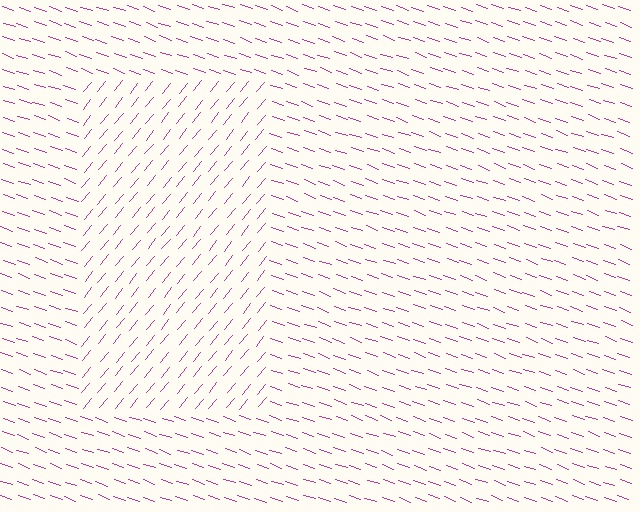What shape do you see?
I see a rectangle.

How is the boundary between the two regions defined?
The boundary is defined purely by a change in line orientation (approximately 70 degrees difference). All lines are the same color and thickness.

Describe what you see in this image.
The image is filled with small magenta line segments. A rectangle region in the image has lines oriented differently from the surrounding lines, creating a visible texture boundary.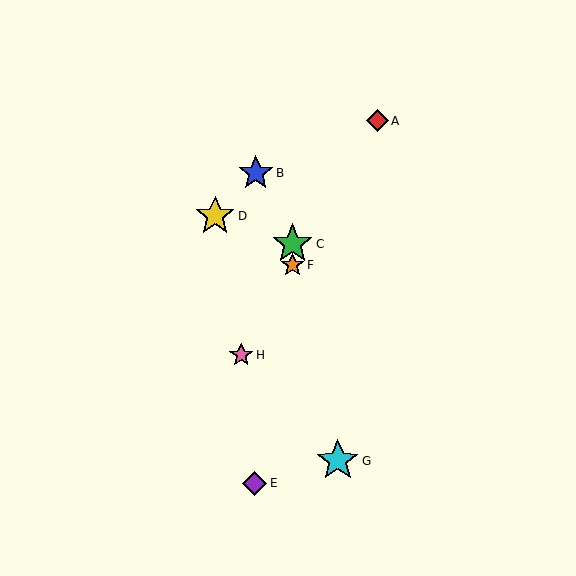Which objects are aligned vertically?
Objects C, F are aligned vertically.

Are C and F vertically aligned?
Yes, both are at x≈292.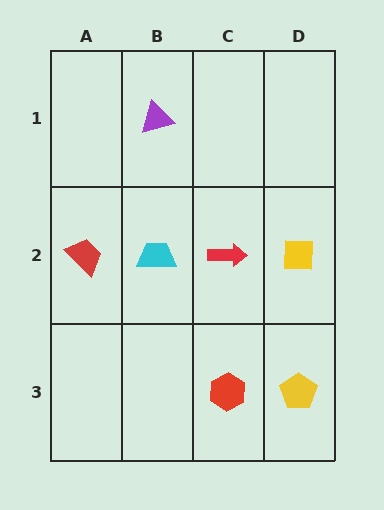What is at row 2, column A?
A red trapezoid.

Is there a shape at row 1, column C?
No, that cell is empty.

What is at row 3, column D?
A yellow pentagon.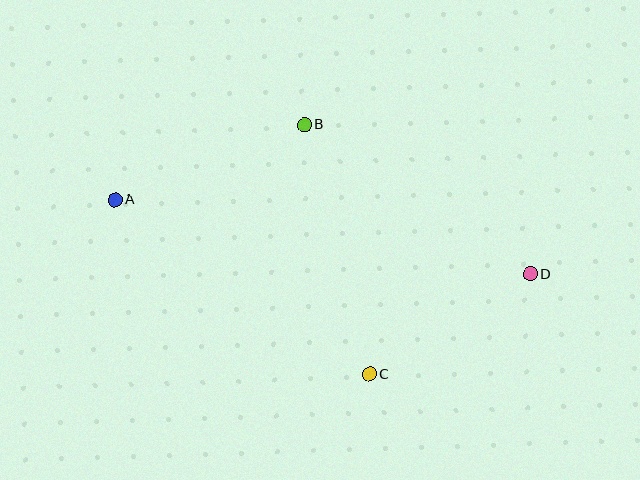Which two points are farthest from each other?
Points A and D are farthest from each other.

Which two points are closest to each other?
Points C and D are closest to each other.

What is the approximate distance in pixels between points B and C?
The distance between B and C is approximately 258 pixels.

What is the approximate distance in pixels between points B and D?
The distance between B and D is approximately 271 pixels.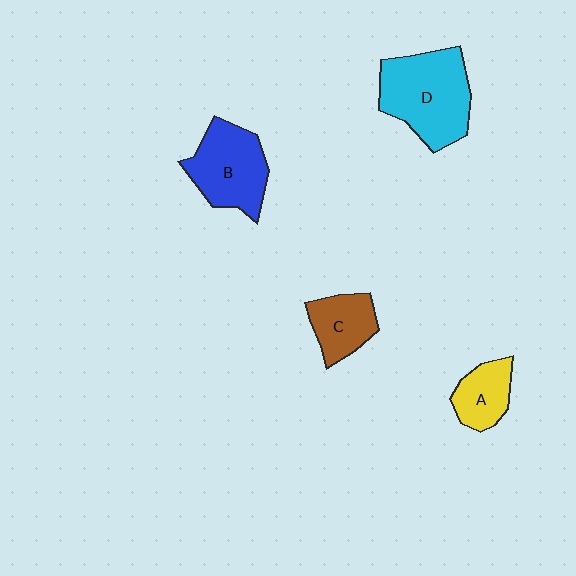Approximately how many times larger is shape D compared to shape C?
Approximately 2.0 times.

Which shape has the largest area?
Shape D (cyan).